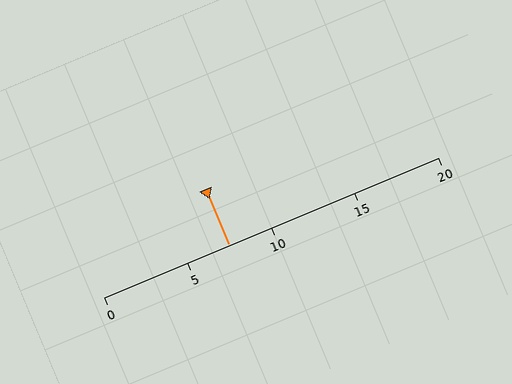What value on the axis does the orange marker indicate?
The marker indicates approximately 7.5.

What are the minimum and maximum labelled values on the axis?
The axis runs from 0 to 20.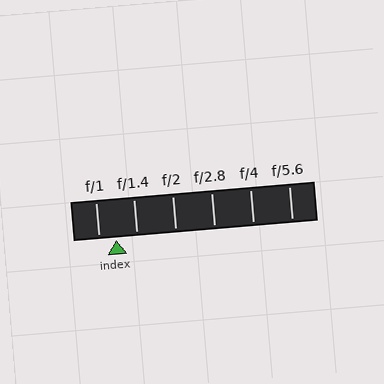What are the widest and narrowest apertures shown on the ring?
The widest aperture shown is f/1 and the narrowest is f/5.6.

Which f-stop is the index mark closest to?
The index mark is closest to f/1.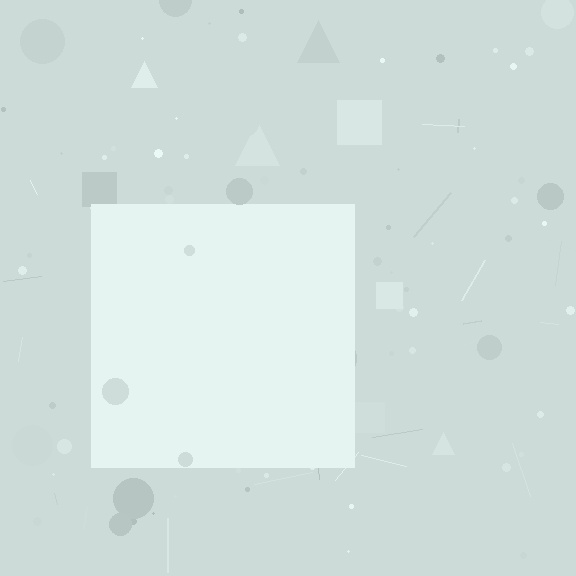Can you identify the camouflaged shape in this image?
The camouflaged shape is a square.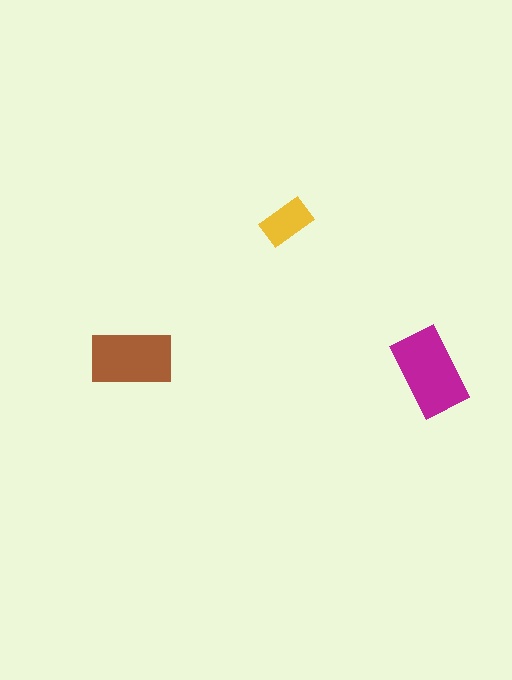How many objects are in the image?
There are 3 objects in the image.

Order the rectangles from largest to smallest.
the magenta one, the brown one, the yellow one.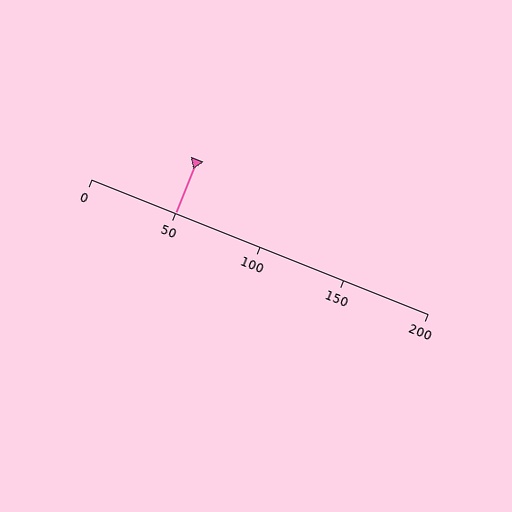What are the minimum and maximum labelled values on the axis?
The axis runs from 0 to 200.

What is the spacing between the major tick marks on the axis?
The major ticks are spaced 50 apart.